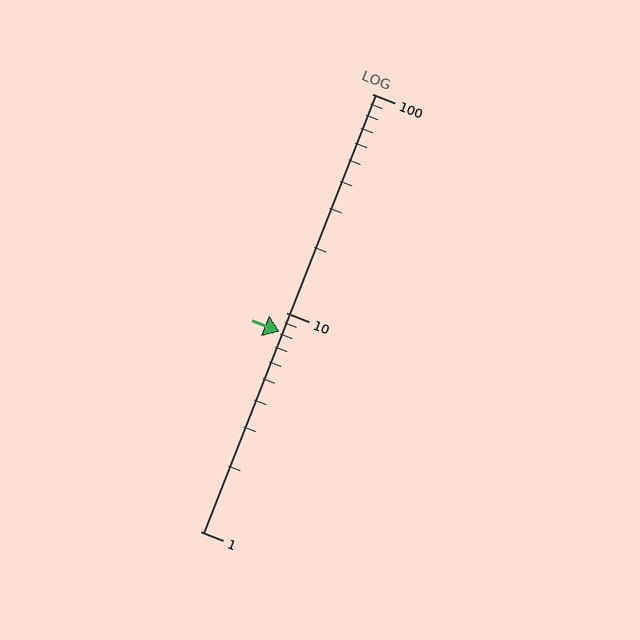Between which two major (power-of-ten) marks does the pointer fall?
The pointer is between 1 and 10.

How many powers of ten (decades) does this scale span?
The scale spans 2 decades, from 1 to 100.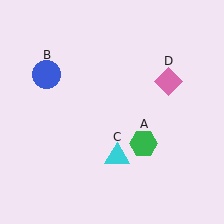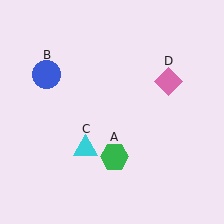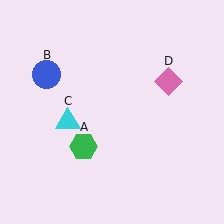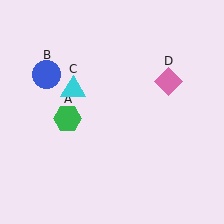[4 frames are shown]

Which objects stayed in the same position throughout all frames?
Blue circle (object B) and pink diamond (object D) remained stationary.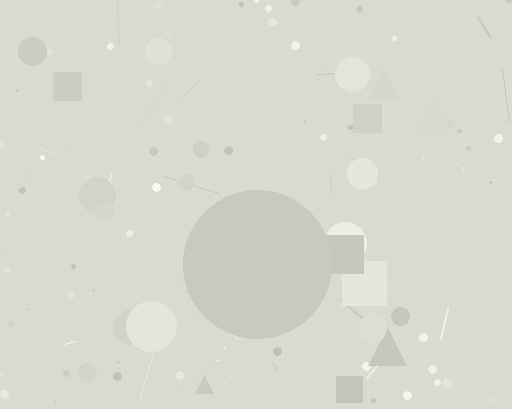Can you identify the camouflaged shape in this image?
The camouflaged shape is a circle.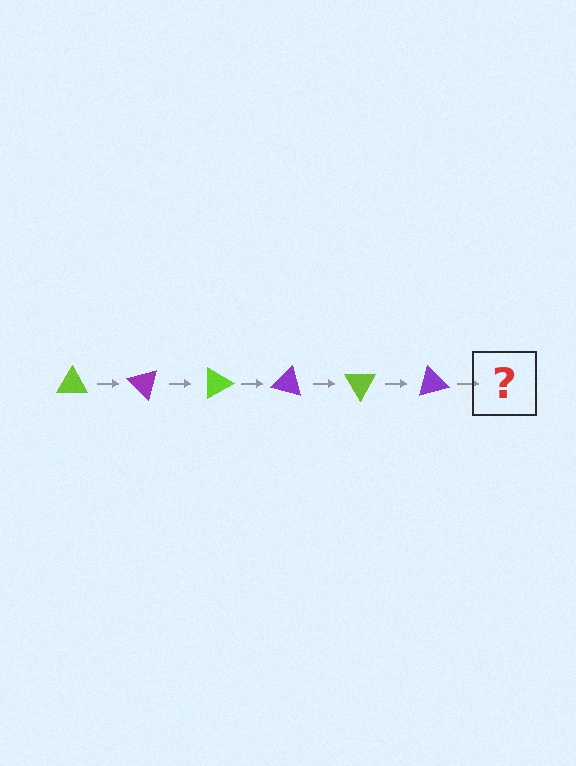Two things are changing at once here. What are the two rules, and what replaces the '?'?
The two rules are that it rotates 45 degrees each step and the color cycles through lime and purple. The '?' should be a lime triangle, rotated 270 degrees from the start.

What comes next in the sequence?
The next element should be a lime triangle, rotated 270 degrees from the start.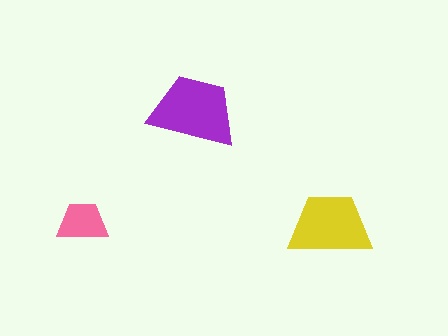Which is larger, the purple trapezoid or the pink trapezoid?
The purple one.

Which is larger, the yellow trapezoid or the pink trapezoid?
The yellow one.